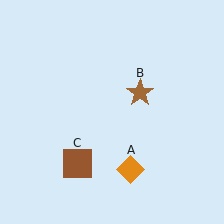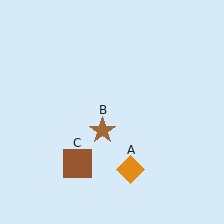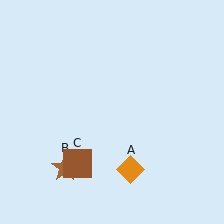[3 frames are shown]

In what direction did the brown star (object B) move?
The brown star (object B) moved down and to the left.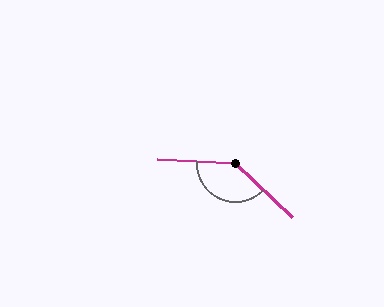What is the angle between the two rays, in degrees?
Approximately 140 degrees.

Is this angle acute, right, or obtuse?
It is obtuse.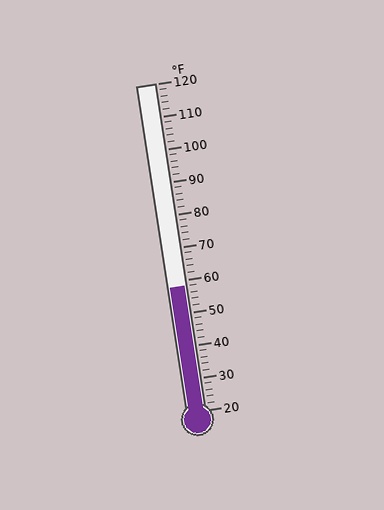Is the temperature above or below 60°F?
The temperature is below 60°F.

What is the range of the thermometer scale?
The thermometer scale ranges from 20°F to 120°F.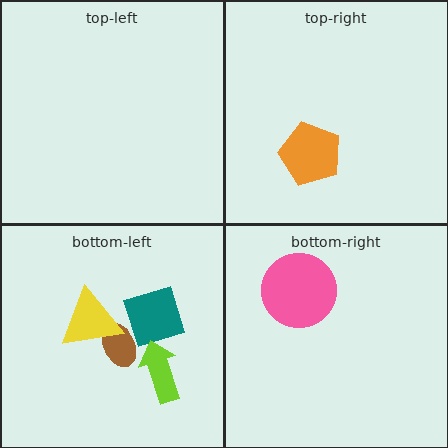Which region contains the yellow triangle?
The bottom-left region.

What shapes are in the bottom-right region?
The pink circle.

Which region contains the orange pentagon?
The top-right region.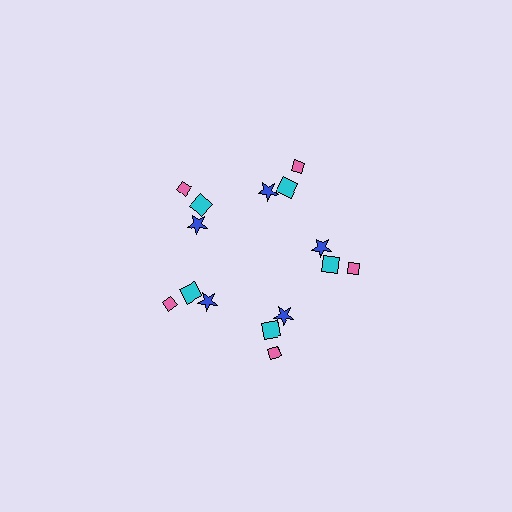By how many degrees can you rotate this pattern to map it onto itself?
The pattern maps onto itself every 72 degrees of rotation.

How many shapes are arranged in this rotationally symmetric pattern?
There are 15 shapes, arranged in 5 groups of 3.